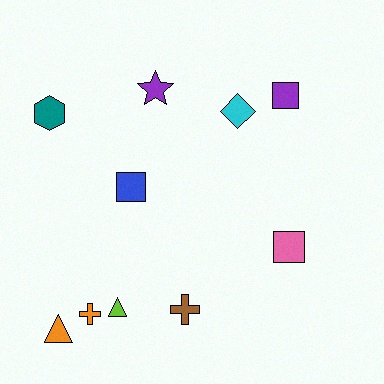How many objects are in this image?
There are 10 objects.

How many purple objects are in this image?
There are 2 purple objects.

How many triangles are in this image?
There are 2 triangles.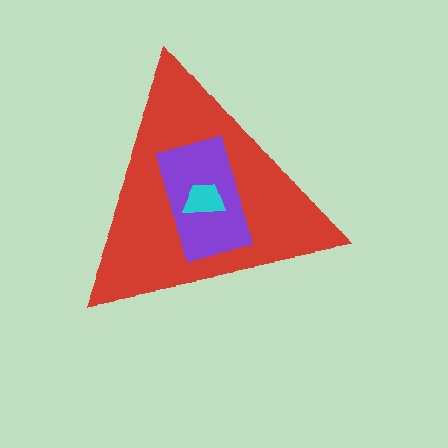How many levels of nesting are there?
3.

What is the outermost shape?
The red triangle.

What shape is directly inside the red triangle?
The purple rectangle.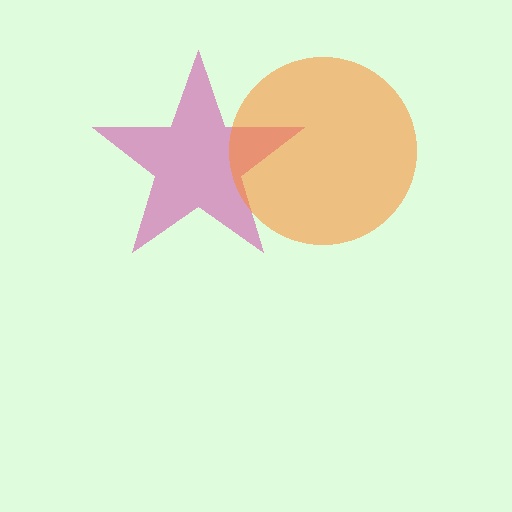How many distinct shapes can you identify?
There are 2 distinct shapes: a magenta star, an orange circle.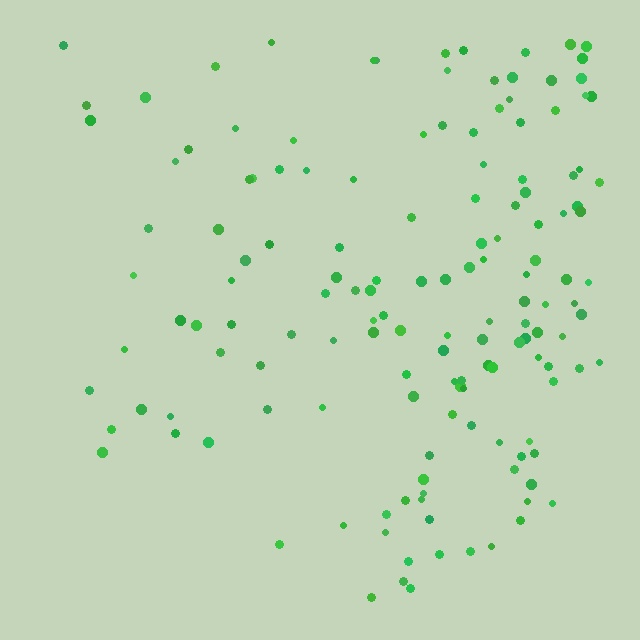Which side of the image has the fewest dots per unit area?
The left.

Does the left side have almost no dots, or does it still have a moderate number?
Still a moderate number, just noticeably fewer than the right.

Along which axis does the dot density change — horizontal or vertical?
Horizontal.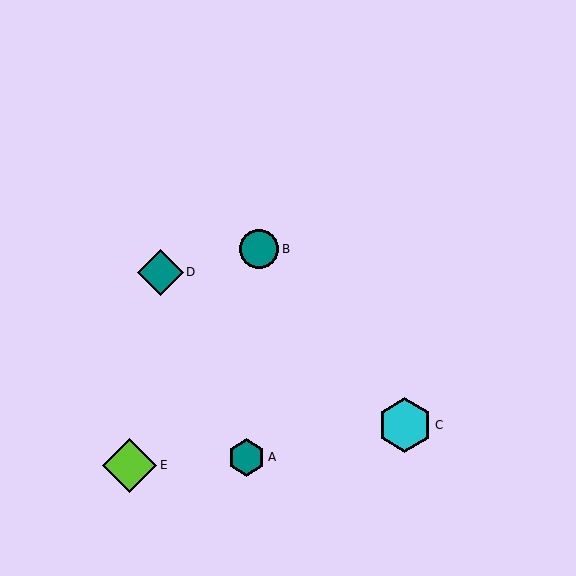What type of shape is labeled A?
Shape A is a teal hexagon.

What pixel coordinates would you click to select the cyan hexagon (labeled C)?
Click at (405, 425) to select the cyan hexagon C.